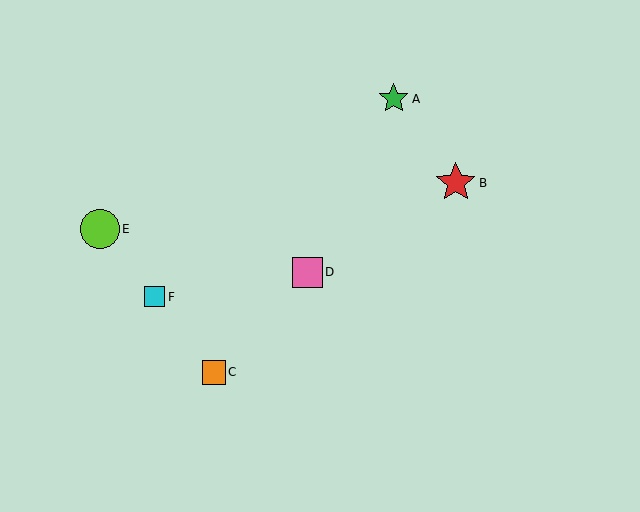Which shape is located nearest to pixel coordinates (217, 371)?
The orange square (labeled C) at (214, 372) is nearest to that location.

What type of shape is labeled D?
Shape D is a pink square.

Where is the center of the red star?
The center of the red star is at (456, 183).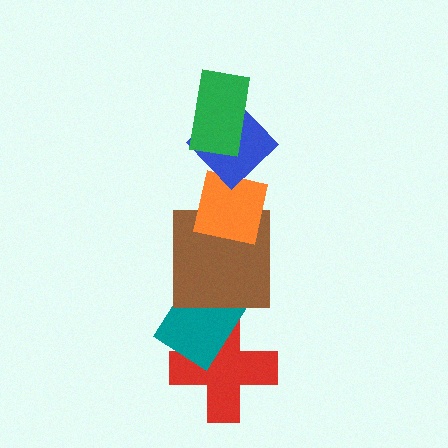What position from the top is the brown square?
The brown square is 4th from the top.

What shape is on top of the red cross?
The teal rectangle is on top of the red cross.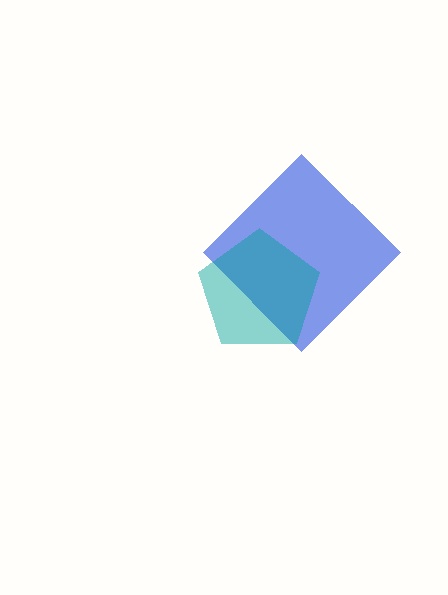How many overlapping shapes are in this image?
There are 2 overlapping shapes in the image.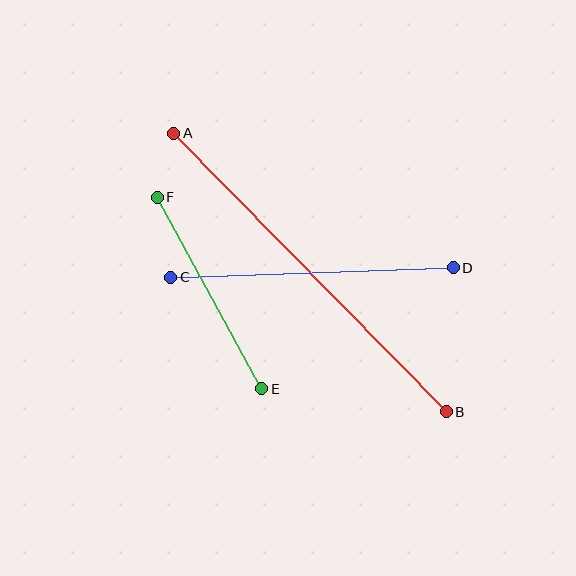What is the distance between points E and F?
The distance is approximately 218 pixels.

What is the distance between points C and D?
The distance is approximately 283 pixels.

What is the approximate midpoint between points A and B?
The midpoint is at approximately (310, 272) pixels.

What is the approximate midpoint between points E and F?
The midpoint is at approximately (209, 293) pixels.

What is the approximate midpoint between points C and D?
The midpoint is at approximately (312, 272) pixels.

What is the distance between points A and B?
The distance is approximately 389 pixels.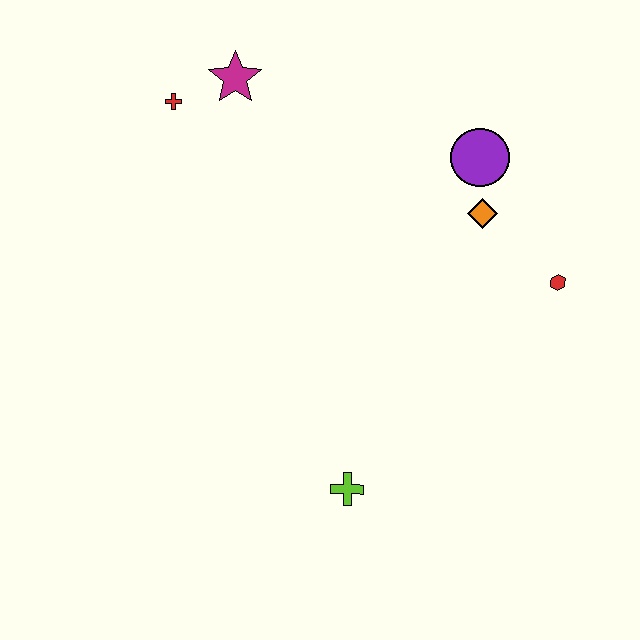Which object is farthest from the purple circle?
The lime cross is farthest from the purple circle.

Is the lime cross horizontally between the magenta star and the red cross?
No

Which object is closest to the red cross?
The magenta star is closest to the red cross.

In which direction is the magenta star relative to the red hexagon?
The magenta star is to the left of the red hexagon.